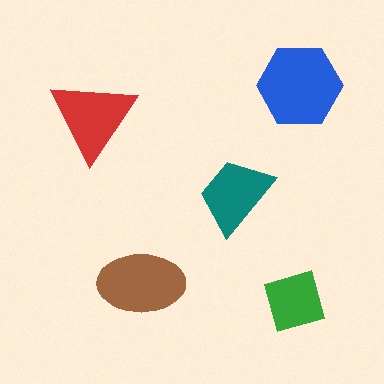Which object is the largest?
The blue hexagon.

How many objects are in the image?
There are 5 objects in the image.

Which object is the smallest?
The green diamond.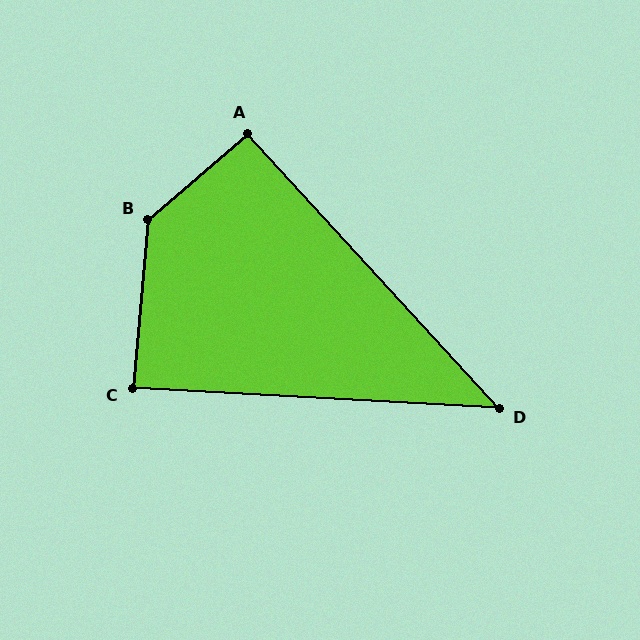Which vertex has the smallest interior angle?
D, at approximately 44 degrees.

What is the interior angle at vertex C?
Approximately 88 degrees (approximately right).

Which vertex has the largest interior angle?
B, at approximately 136 degrees.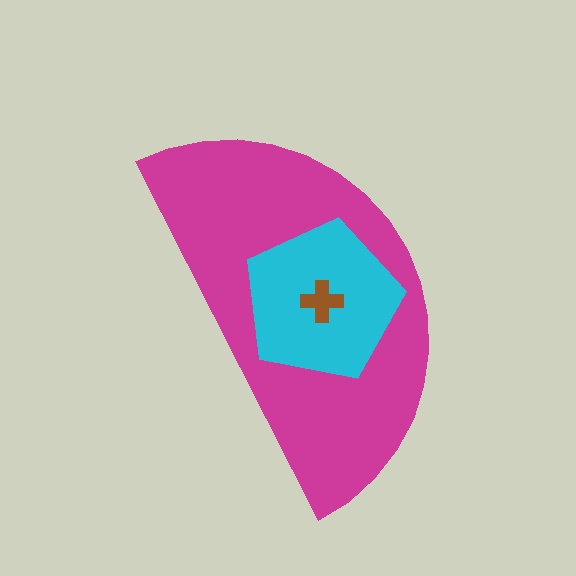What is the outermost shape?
The magenta semicircle.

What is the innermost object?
The brown cross.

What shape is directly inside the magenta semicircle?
The cyan pentagon.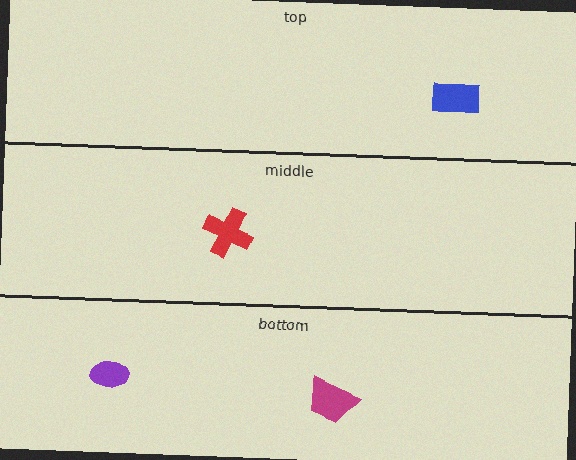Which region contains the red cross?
The middle region.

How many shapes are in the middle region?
1.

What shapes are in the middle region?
The red cross.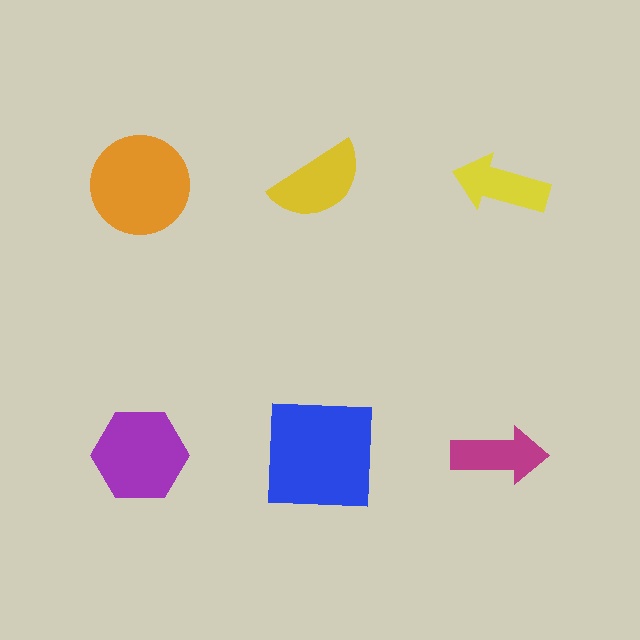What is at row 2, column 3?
A magenta arrow.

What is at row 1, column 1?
An orange circle.